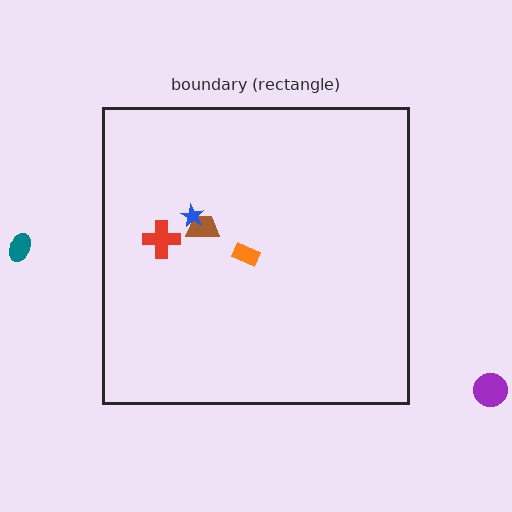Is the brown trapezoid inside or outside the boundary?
Inside.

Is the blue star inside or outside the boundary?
Inside.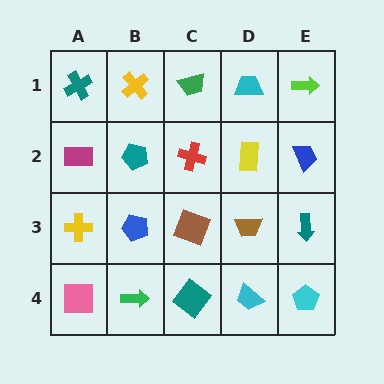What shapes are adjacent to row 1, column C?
A red cross (row 2, column C), a yellow cross (row 1, column B), a cyan trapezoid (row 1, column D).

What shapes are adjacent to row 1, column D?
A yellow rectangle (row 2, column D), a green trapezoid (row 1, column C), a lime arrow (row 1, column E).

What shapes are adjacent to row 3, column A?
A magenta rectangle (row 2, column A), a pink square (row 4, column A), a blue pentagon (row 3, column B).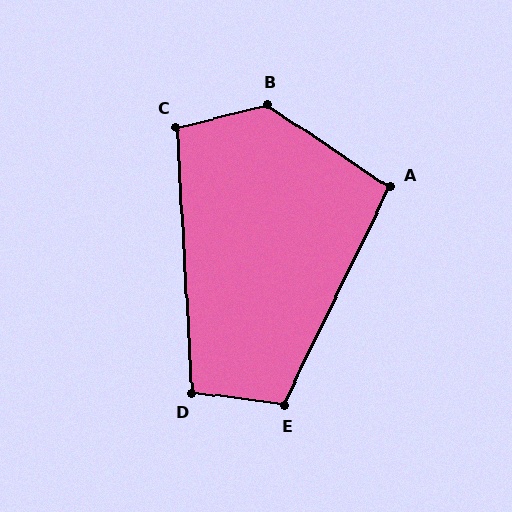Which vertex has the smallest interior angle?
A, at approximately 98 degrees.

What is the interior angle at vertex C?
Approximately 100 degrees (obtuse).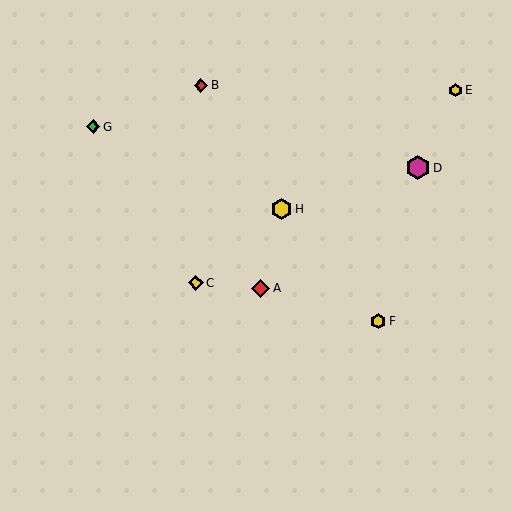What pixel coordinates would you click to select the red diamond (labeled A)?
Click at (261, 288) to select the red diamond A.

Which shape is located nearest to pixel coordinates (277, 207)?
The yellow hexagon (labeled H) at (282, 209) is nearest to that location.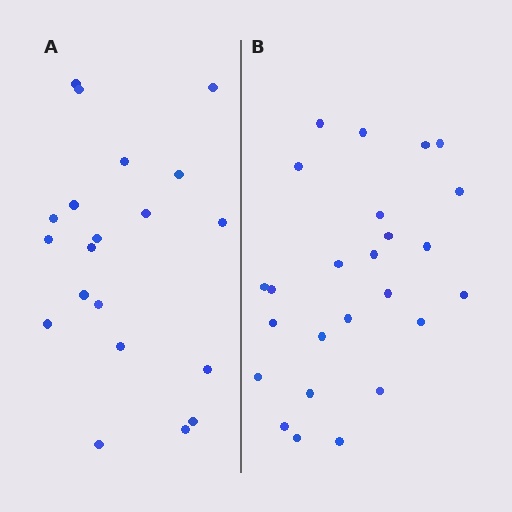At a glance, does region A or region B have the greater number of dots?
Region B (the right region) has more dots.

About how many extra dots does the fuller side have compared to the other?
Region B has about 5 more dots than region A.